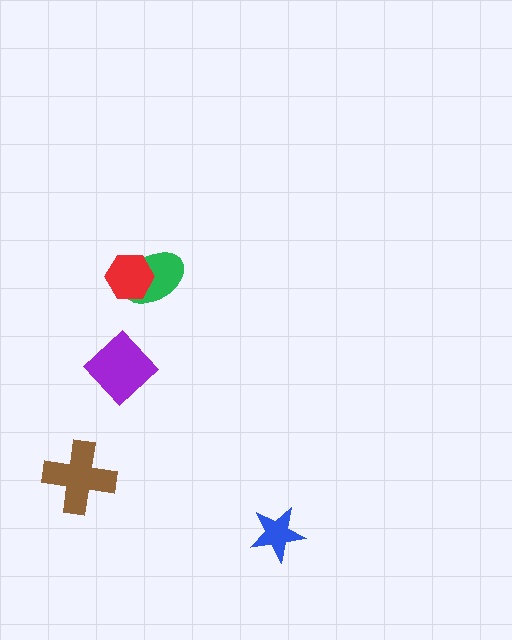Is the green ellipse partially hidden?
Yes, it is partially covered by another shape.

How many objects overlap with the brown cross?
0 objects overlap with the brown cross.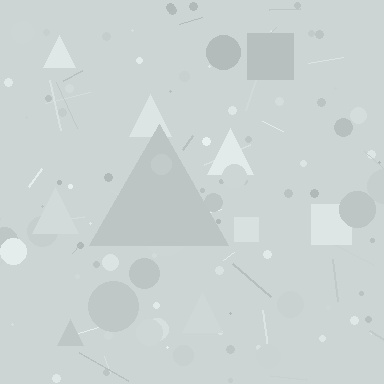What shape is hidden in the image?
A triangle is hidden in the image.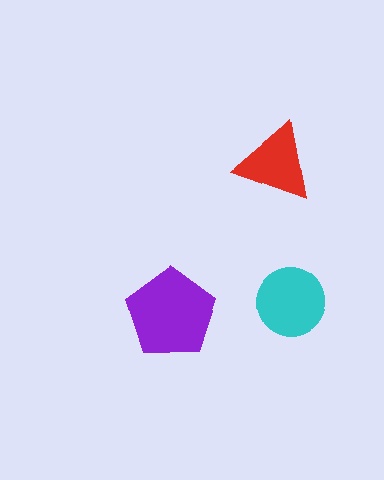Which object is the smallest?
The red triangle.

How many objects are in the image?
There are 3 objects in the image.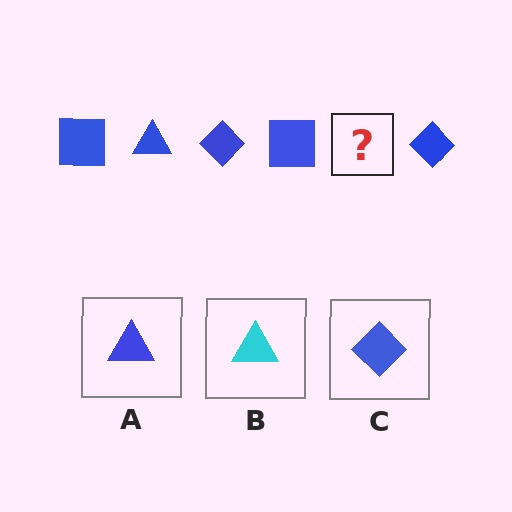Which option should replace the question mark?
Option A.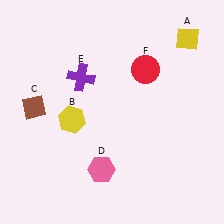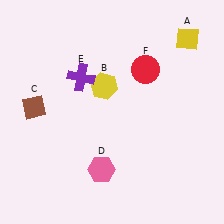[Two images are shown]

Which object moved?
The yellow hexagon (B) moved up.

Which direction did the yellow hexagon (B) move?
The yellow hexagon (B) moved up.